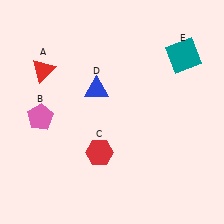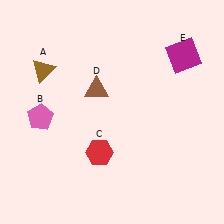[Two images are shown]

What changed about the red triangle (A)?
In Image 1, A is red. In Image 2, it changed to brown.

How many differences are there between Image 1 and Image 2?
There are 3 differences between the two images.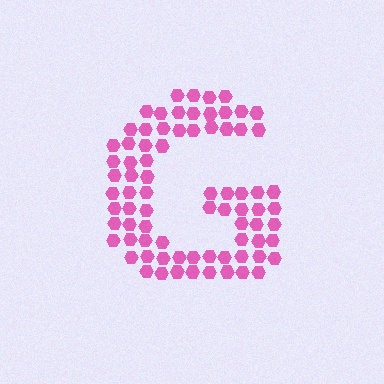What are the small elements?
The small elements are hexagons.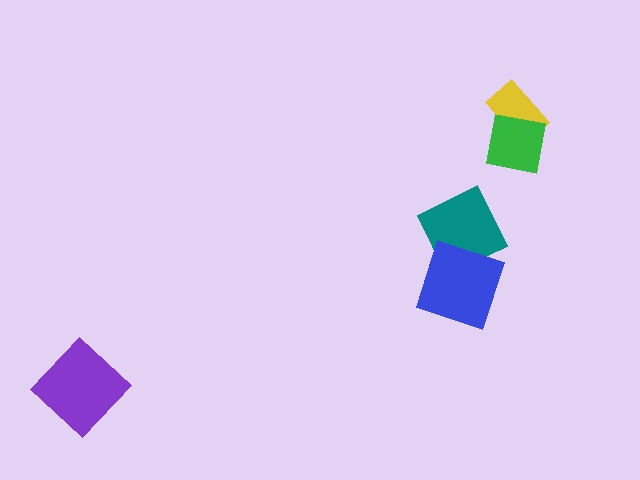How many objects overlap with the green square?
1 object overlaps with the green square.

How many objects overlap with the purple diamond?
0 objects overlap with the purple diamond.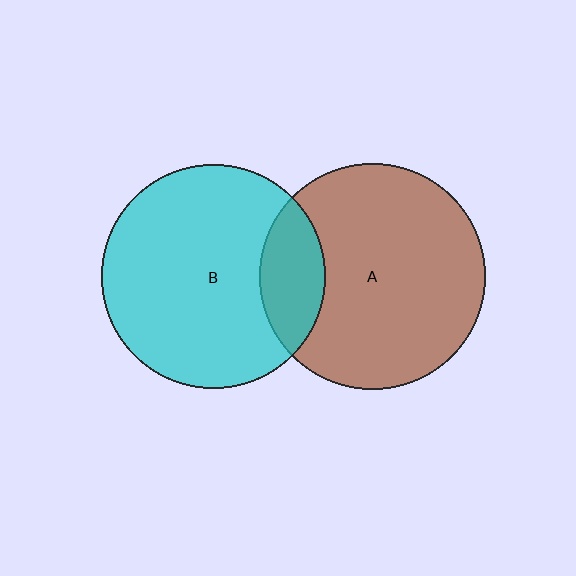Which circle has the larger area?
Circle A (brown).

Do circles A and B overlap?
Yes.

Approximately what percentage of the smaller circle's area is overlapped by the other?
Approximately 20%.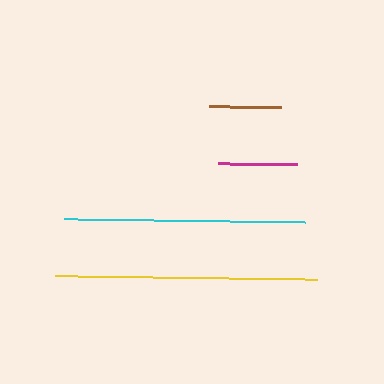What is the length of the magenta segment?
The magenta segment is approximately 78 pixels long.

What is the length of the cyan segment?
The cyan segment is approximately 241 pixels long.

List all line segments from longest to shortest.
From longest to shortest: yellow, cyan, magenta, brown.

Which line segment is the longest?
The yellow line is the longest at approximately 261 pixels.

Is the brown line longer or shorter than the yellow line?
The yellow line is longer than the brown line.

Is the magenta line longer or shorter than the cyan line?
The cyan line is longer than the magenta line.